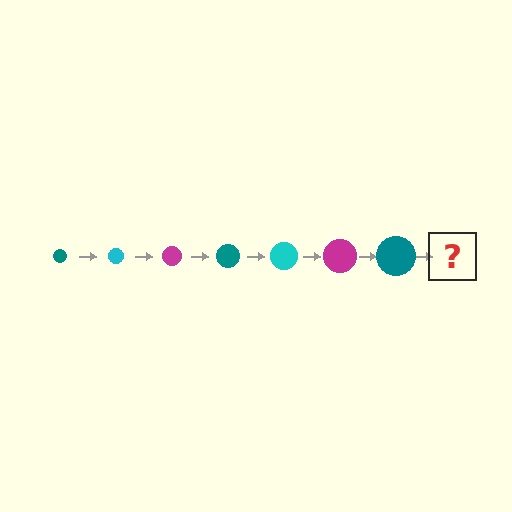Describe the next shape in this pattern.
It should be a cyan circle, larger than the previous one.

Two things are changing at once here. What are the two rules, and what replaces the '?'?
The two rules are that the circle grows larger each step and the color cycles through teal, cyan, and magenta. The '?' should be a cyan circle, larger than the previous one.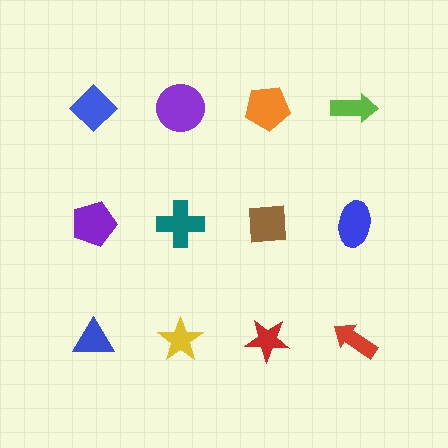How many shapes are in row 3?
4 shapes.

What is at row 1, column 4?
A lime arrow.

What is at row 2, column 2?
A teal cross.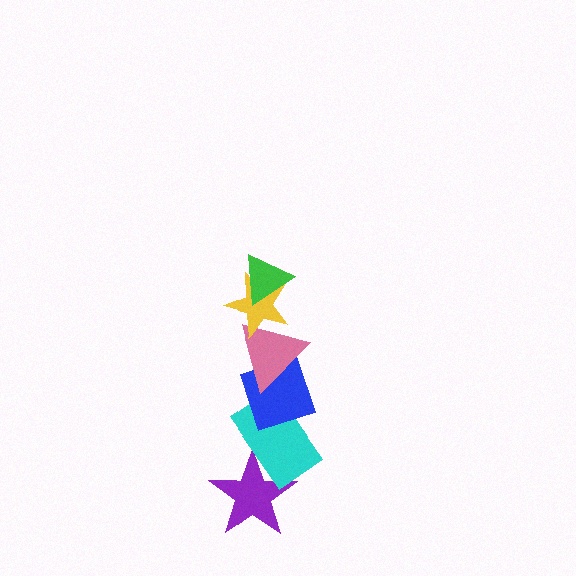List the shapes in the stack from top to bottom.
From top to bottom: the green triangle, the yellow star, the pink triangle, the blue diamond, the cyan rectangle, the purple star.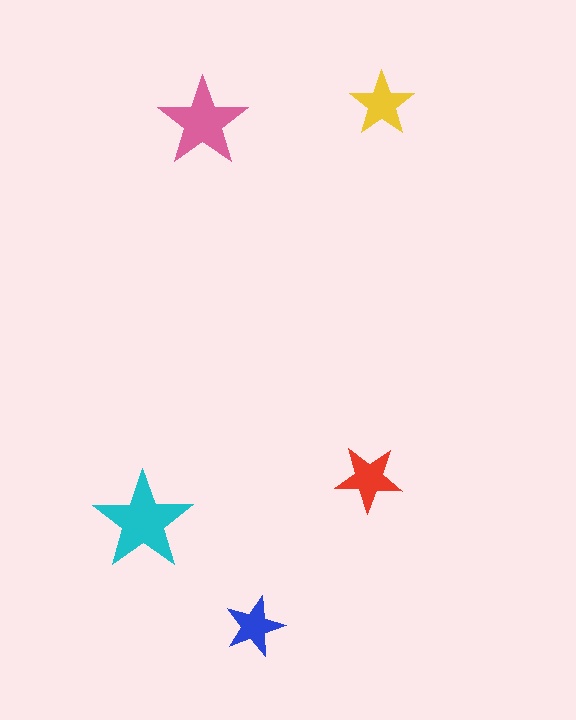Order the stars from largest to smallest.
the cyan one, the pink one, the red one, the yellow one, the blue one.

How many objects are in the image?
There are 5 objects in the image.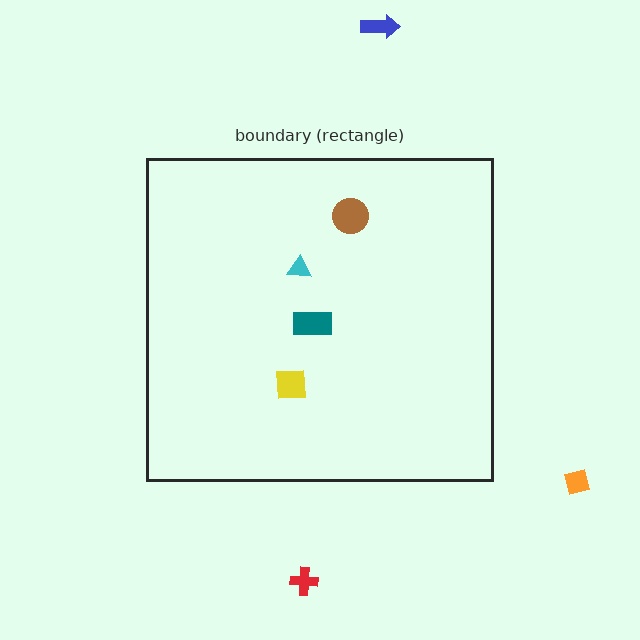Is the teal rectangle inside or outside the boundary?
Inside.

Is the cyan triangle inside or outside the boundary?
Inside.